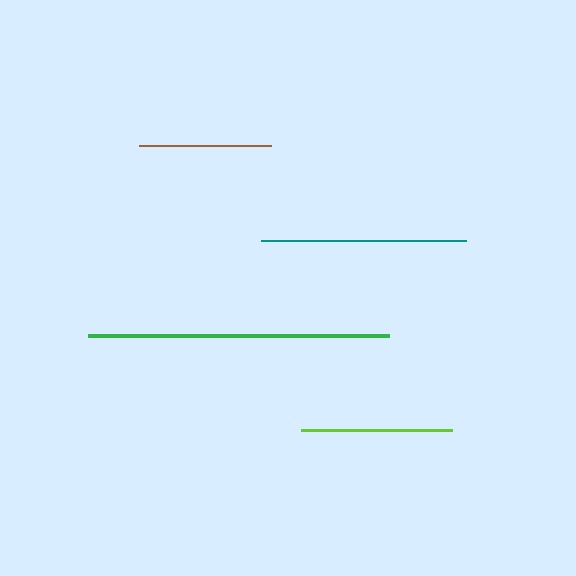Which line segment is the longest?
The green line is the longest at approximately 301 pixels.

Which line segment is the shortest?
The brown line is the shortest at approximately 132 pixels.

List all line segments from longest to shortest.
From longest to shortest: green, teal, lime, brown.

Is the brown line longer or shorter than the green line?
The green line is longer than the brown line.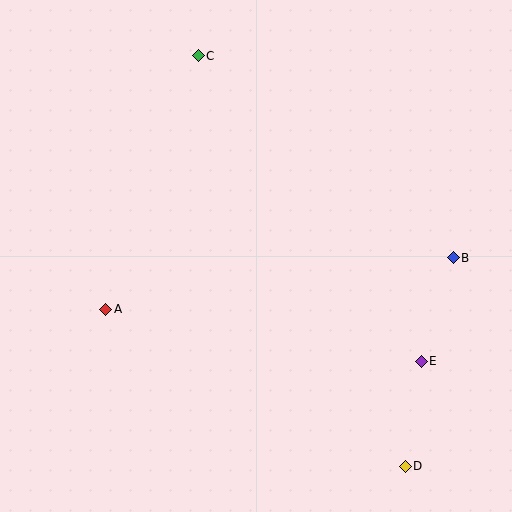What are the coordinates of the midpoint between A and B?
The midpoint between A and B is at (280, 284).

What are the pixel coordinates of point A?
Point A is at (106, 309).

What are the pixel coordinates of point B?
Point B is at (453, 258).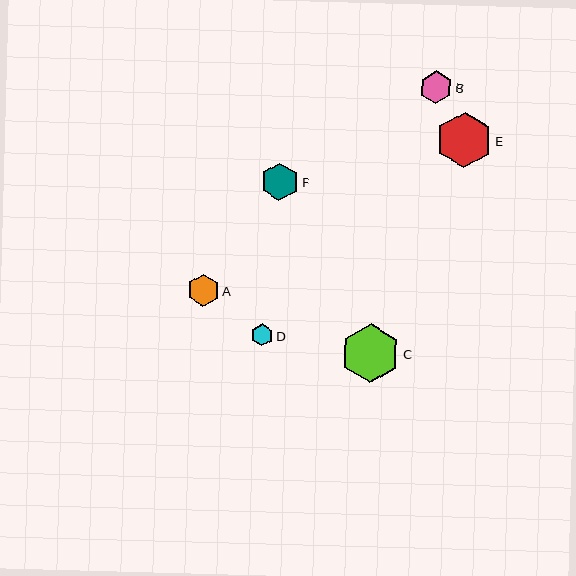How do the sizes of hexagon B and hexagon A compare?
Hexagon B and hexagon A are approximately the same size.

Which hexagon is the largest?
Hexagon C is the largest with a size of approximately 59 pixels.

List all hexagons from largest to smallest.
From largest to smallest: C, E, F, B, A, D.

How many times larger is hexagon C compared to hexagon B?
Hexagon C is approximately 1.8 times the size of hexagon B.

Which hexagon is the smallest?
Hexagon D is the smallest with a size of approximately 22 pixels.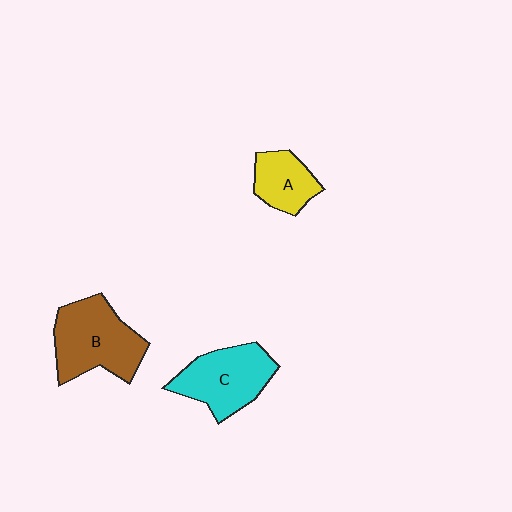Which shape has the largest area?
Shape B (brown).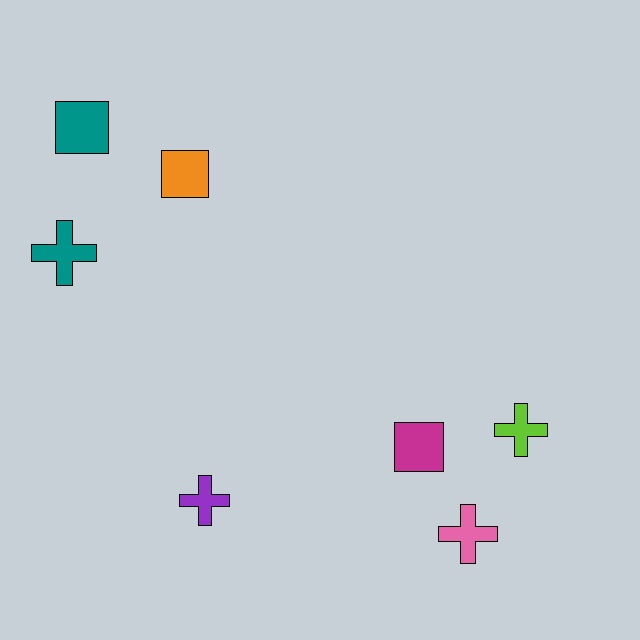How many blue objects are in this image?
There are no blue objects.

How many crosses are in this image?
There are 4 crosses.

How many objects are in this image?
There are 7 objects.